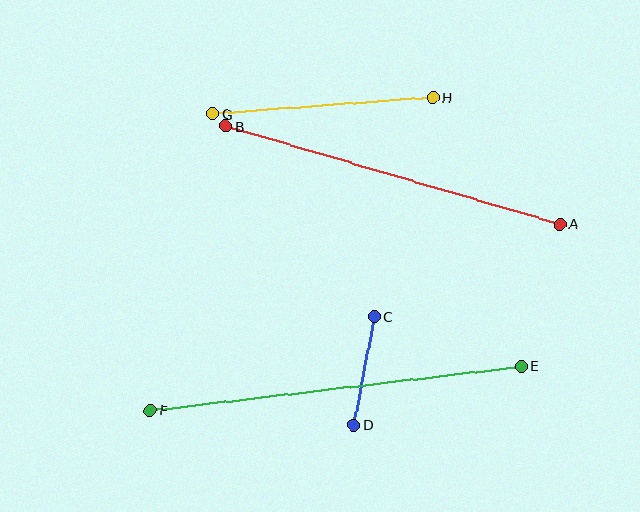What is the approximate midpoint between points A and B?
The midpoint is at approximately (393, 175) pixels.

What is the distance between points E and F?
The distance is approximately 374 pixels.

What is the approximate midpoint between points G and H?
The midpoint is at approximately (323, 106) pixels.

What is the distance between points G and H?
The distance is approximately 221 pixels.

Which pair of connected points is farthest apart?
Points E and F are farthest apart.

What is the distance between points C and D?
The distance is approximately 110 pixels.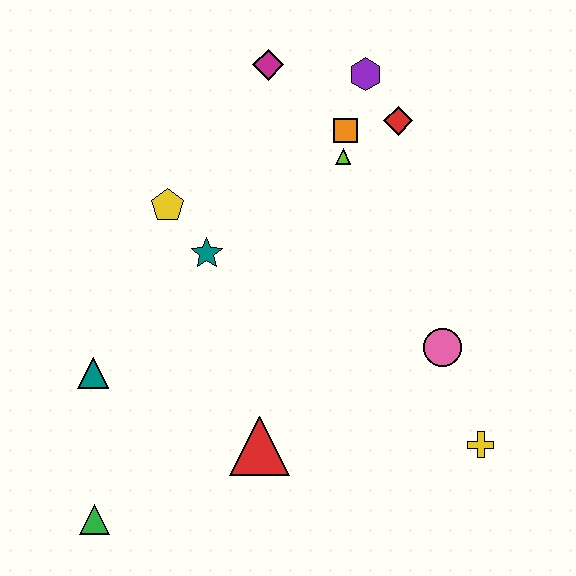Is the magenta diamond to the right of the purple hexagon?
No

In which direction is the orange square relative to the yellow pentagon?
The orange square is to the right of the yellow pentagon.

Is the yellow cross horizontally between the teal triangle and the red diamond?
No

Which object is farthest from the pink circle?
The green triangle is farthest from the pink circle.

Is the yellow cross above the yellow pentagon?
No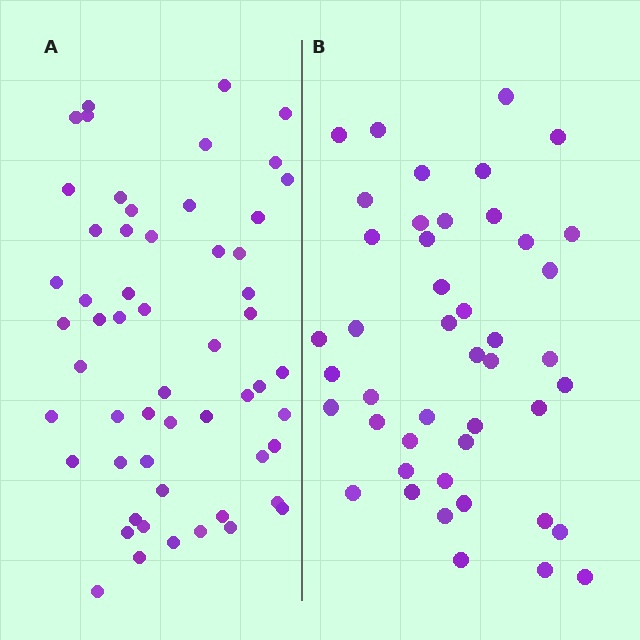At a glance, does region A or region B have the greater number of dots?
Region A (the left region) has more dots.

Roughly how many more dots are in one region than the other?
Region A has roughly 12 or so more dots than region B.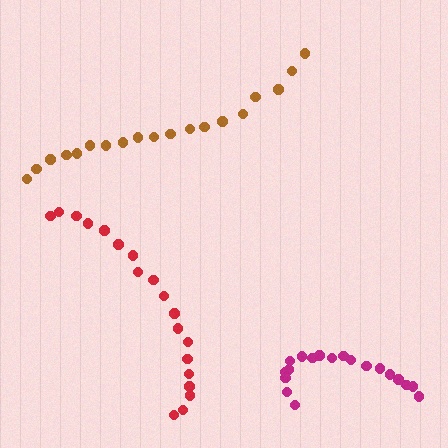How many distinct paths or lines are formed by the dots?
There are 3 distinct paths.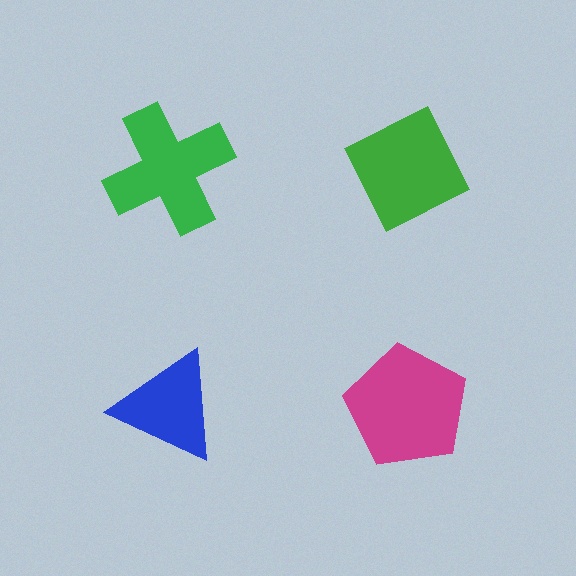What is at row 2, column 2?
A magenta pentagon.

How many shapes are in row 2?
2 shapes.